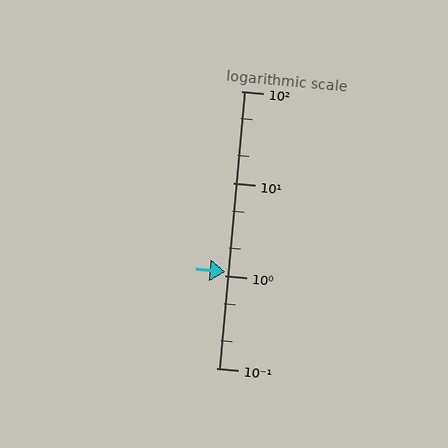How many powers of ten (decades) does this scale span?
The scale spans 3 decades, from 0.1 to 100.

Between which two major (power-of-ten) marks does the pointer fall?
The pointer is between 1 and 10.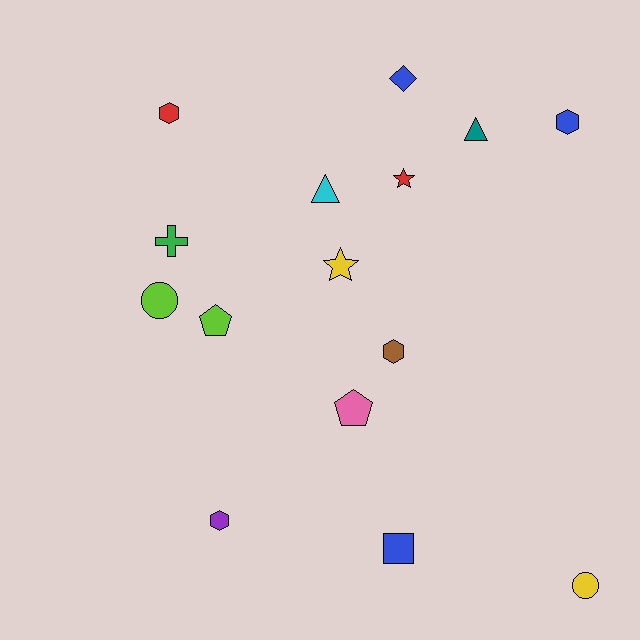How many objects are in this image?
There are 15 objects.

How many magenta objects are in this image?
There are no magenta objects.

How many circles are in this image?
There are 2 circles.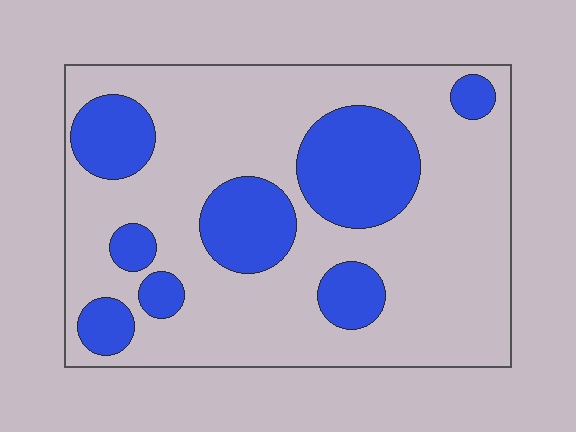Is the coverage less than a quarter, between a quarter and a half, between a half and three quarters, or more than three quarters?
Between a quarter and a half.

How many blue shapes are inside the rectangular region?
8.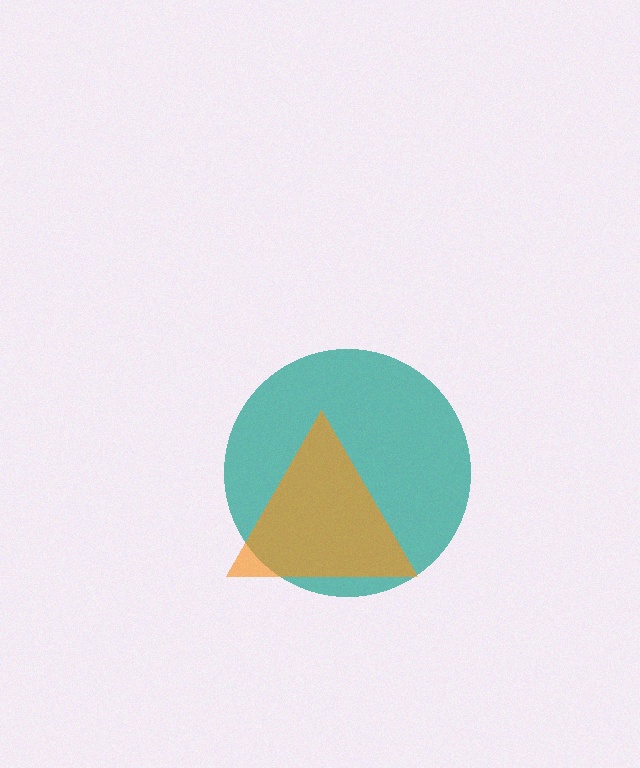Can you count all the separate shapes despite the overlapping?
Yes, there are 2 separate shapes.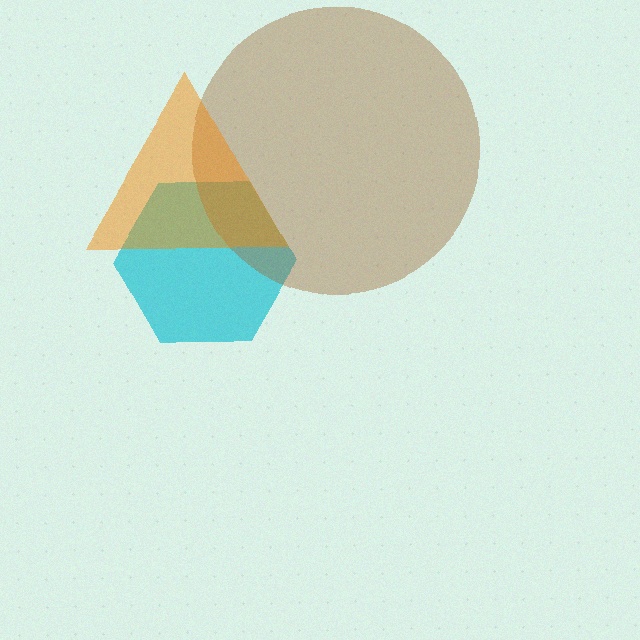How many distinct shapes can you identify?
There are 3 distinct shapes: a cyan hexagon, a brown circle, an orange triangle.